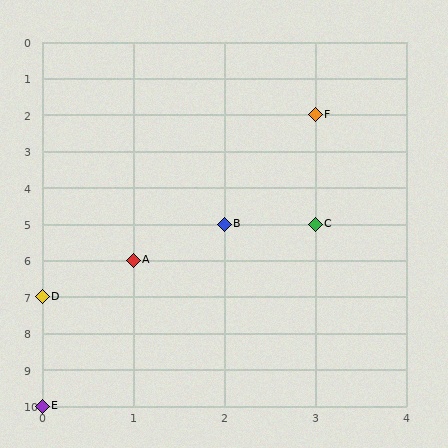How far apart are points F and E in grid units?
Points F and E are 3 columns and 8 rows apart (about 8.5 grid units diagonally).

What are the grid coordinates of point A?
Point A is at grid coordinates (1, 6).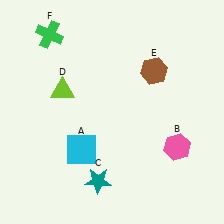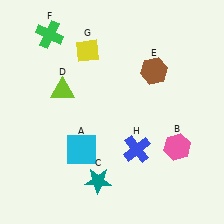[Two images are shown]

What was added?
A yellow diamond (G), a blue cross (H) were added in Image 2.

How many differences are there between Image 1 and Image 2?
There are 2 differences between the two images.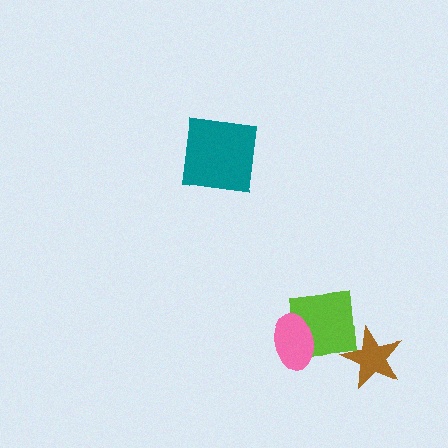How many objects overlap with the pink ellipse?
1 object overlaps with the pink ellipse.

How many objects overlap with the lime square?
1 object overlaps with the lime square.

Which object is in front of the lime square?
The pink ellipse is in front of the lime square.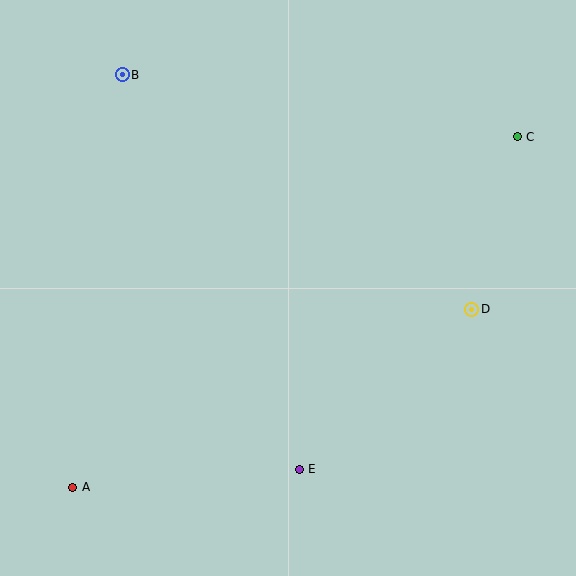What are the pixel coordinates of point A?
Point A is at (73, 487).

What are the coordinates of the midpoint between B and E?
The midpoint between B and E is at (211, 272).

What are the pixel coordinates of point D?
Point D is at (472, 309).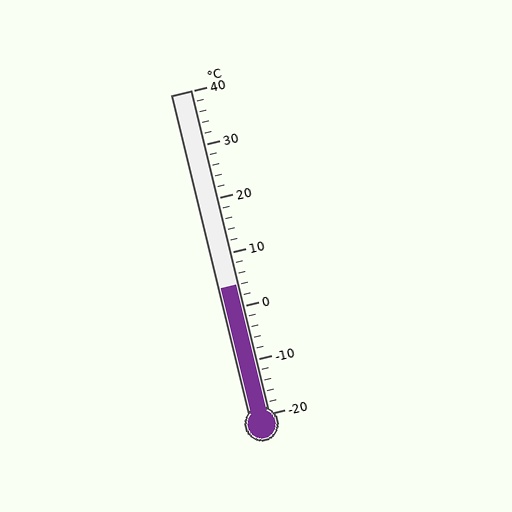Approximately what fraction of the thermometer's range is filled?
The thermometer is filled to approximately 40% of its range.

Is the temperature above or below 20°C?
The temperature is below 20°C.